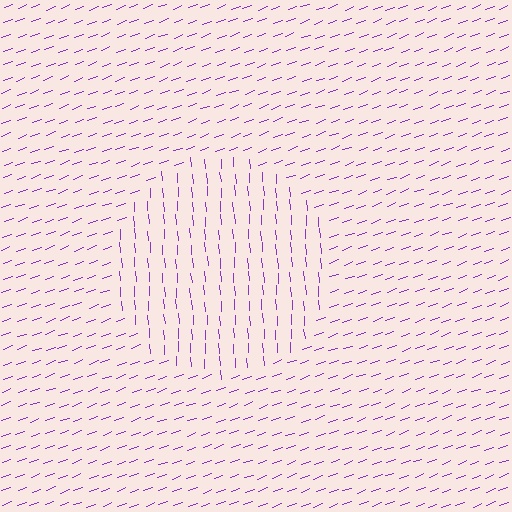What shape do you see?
I see a circle.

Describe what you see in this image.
The image is filled with small purple line segments. A circle region in the image has lines oriented differently from the surrounding lines, creating a visible texture boundary.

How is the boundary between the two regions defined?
The boundary is defined purely by a change in line orientation (approximately 74 degrees difference). All lines are the same color and thickness.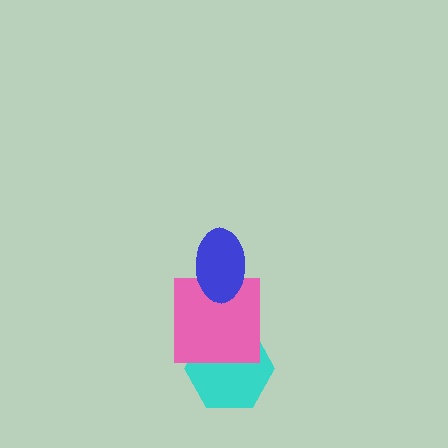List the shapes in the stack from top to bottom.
From top to bottom: the blue ellipse, the pink square, the cyan hexagon.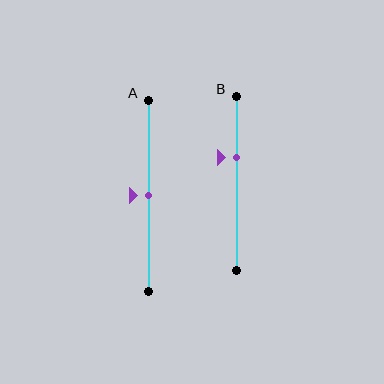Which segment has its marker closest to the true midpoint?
Segment A has its marker closest to the true midpoint.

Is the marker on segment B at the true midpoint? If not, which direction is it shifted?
No, the marker on segment B is shifted upward by about 15% of the segment length.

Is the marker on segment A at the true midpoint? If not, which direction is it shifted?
Yes, the marker on segment A is at the true midpoint.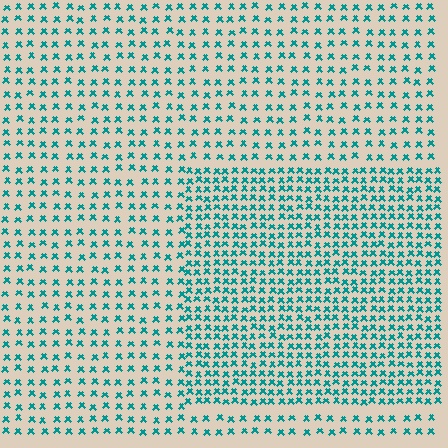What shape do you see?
I see a rectangle.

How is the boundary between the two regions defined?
The boundary is defined by a change in element density (approximately 1.8x ratio). All elements are the same color, size, and shape.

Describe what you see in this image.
The image contains small teal elements arranged at two different densities. A rectangle-shaped region is visible where the elements are more densely packed than the surrounding area.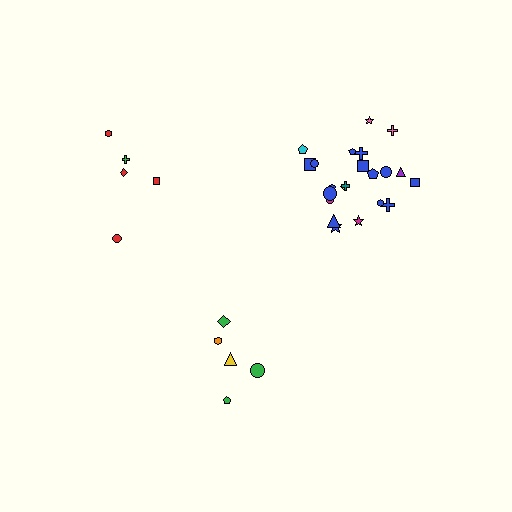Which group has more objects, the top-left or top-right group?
The top-right group.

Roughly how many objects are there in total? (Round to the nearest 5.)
Roughly 30 objects in total.